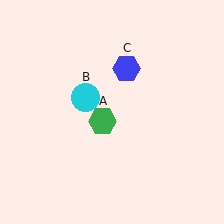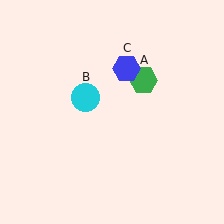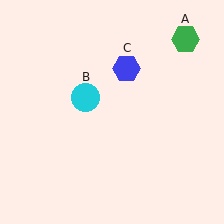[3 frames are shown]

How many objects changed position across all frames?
1 object changed position: green hexagon (object A).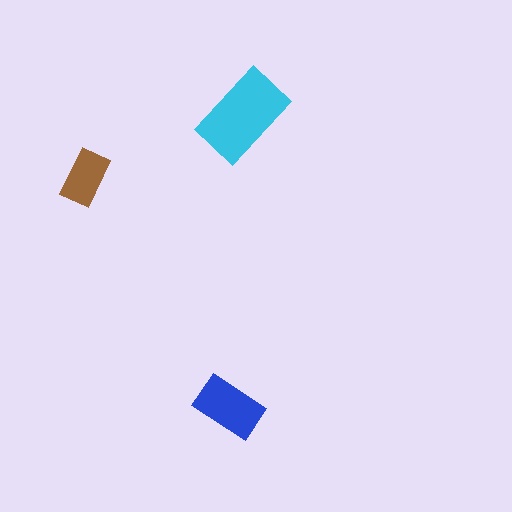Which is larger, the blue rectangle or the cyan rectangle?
The cyan one.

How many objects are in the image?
There are 3 objects in the image.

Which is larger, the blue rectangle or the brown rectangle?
The blue one.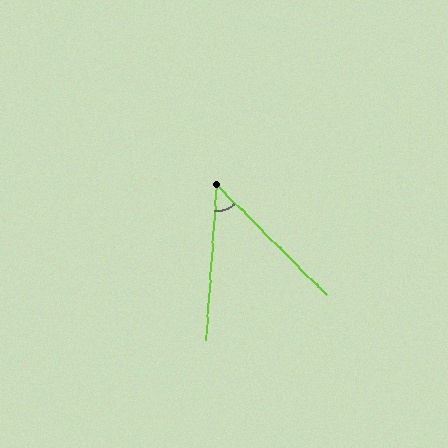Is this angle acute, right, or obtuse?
It is acute.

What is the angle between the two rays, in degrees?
Approximately 49 degrees.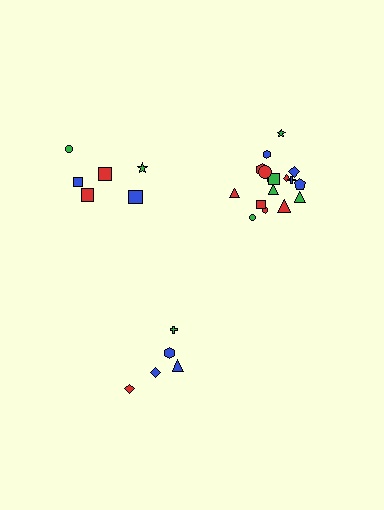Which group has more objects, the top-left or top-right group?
The top-right group.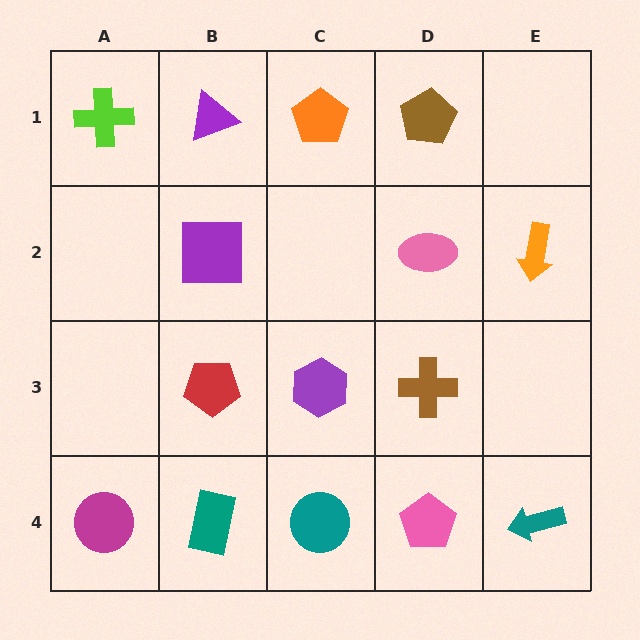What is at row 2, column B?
A purple square.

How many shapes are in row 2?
3 shapes.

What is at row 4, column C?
A teal circle.